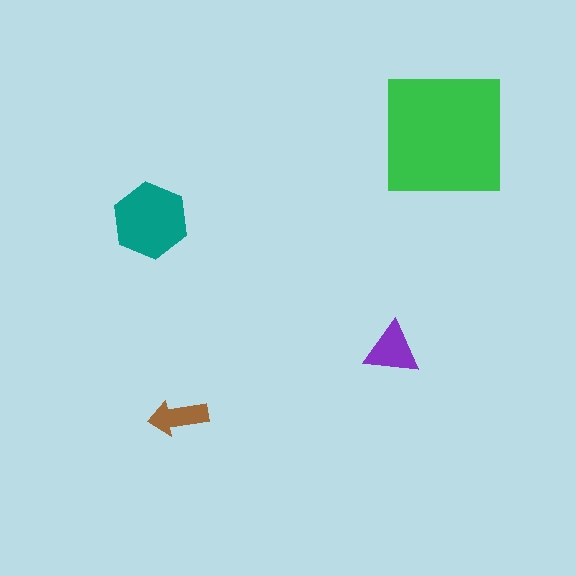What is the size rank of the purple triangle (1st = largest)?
3rd.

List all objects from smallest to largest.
The brown arrow, the purple triangle, the teal hexagon, the green square.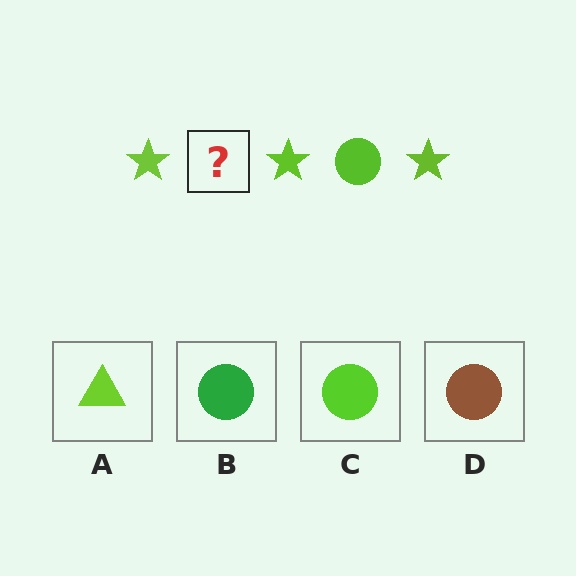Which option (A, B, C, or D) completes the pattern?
C.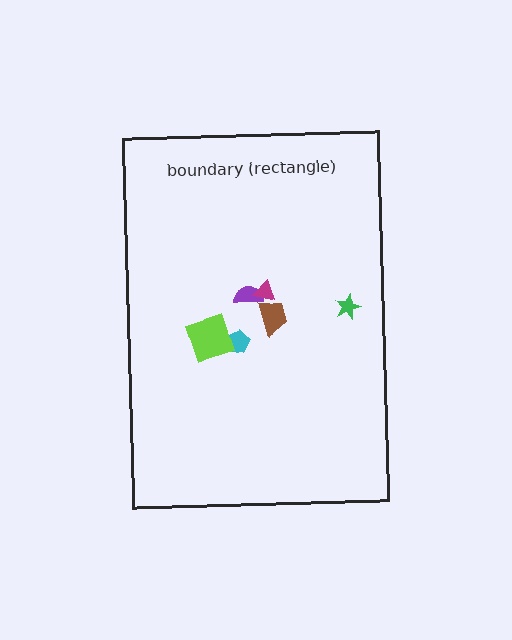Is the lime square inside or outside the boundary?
Inside.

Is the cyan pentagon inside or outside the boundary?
Inside.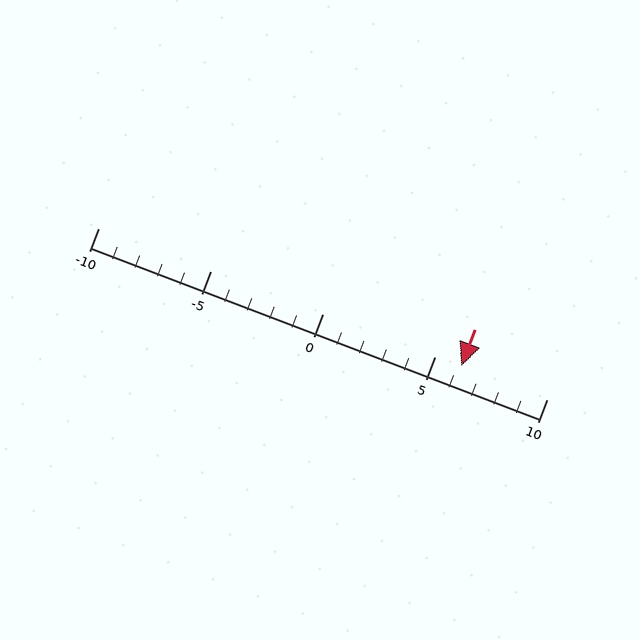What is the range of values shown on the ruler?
The ruler shows values from -10 to 10.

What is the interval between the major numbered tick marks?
The major tick marks are spaced 5 units apart.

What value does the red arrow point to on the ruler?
The red arrow points to approximately 6.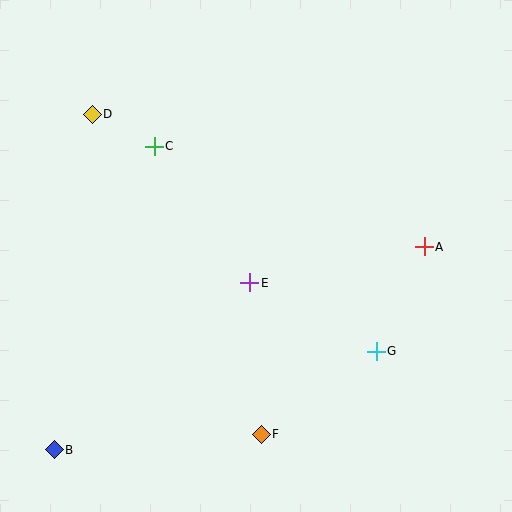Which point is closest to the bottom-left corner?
Point B is closest to the bottom-left corner.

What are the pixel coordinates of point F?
Point F is at (261, 434).